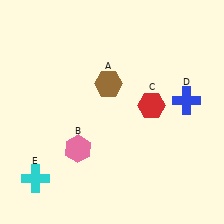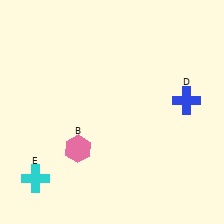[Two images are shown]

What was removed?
The brown hexagon (A), the red hexagon (C) were removed in Image 2.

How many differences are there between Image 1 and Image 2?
There are 2 differences between the two images.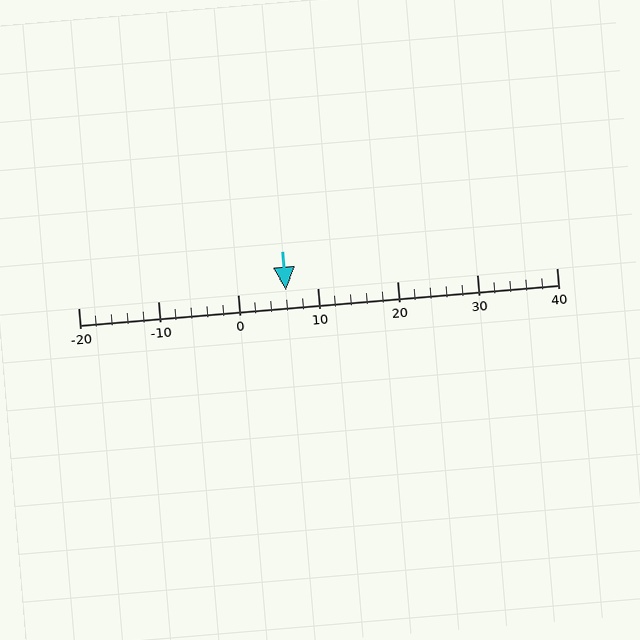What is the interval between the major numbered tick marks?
The major tick marks are spaced 10 units apart.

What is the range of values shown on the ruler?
The ruler shows values from -20 to 40.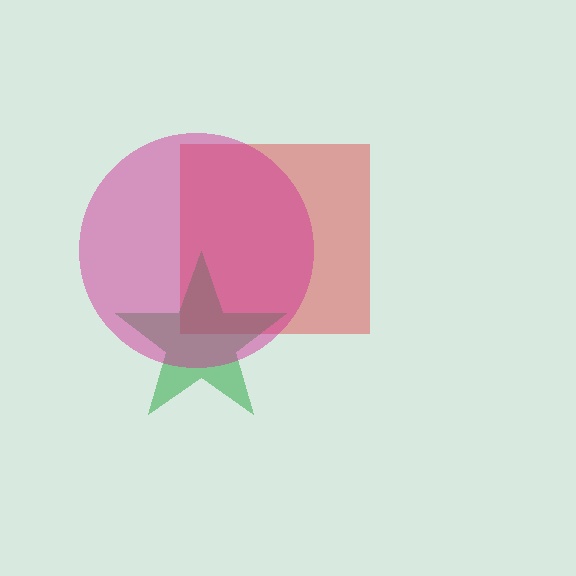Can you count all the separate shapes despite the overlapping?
Yes, there are 3 separate shapes.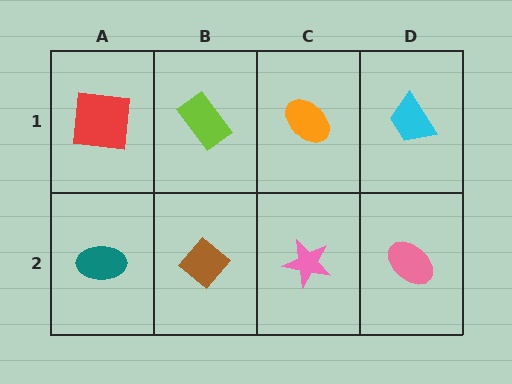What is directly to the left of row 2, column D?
A pink star.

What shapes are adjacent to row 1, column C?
A pink star (row 2, column C), a lime rectangle (row 1, column B), a cyan trapezoid (row 1, column D).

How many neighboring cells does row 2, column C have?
3.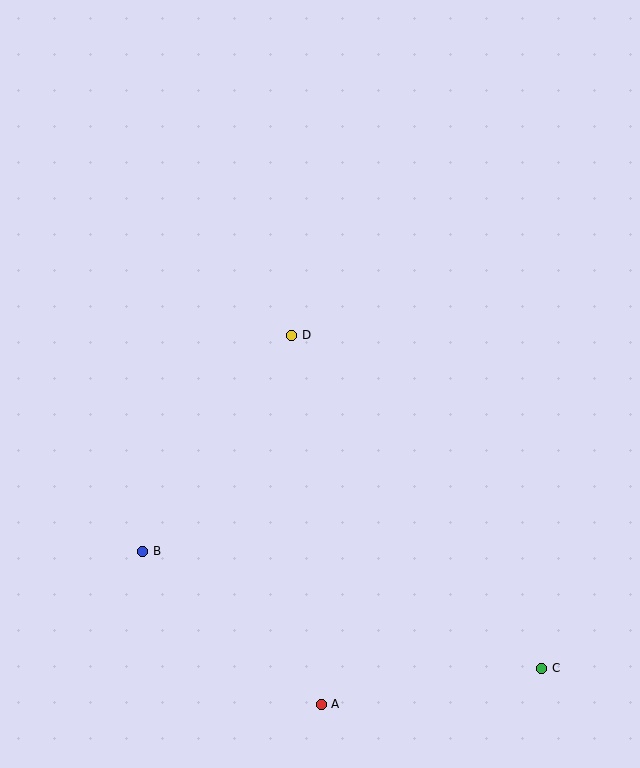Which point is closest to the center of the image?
Point D at (292, 335) is closest to the center.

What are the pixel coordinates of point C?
Point C is at (542, 668).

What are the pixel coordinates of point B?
Point B is at (143, 551).